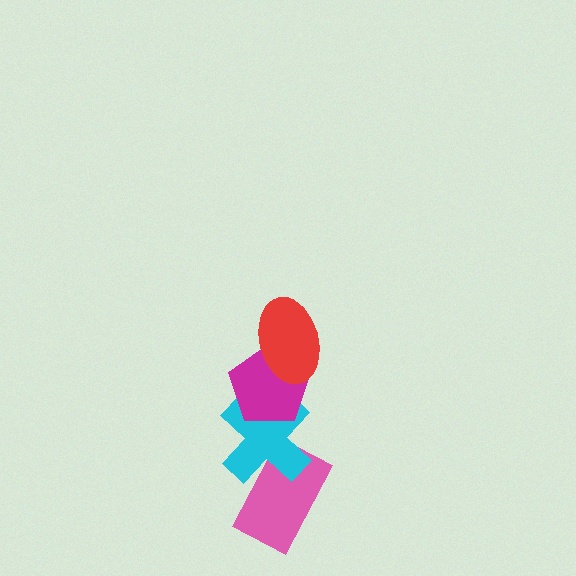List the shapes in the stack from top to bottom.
From top to bottom: the red ellipse, the magenta pentagon, the cyan cross, the pink rectangle.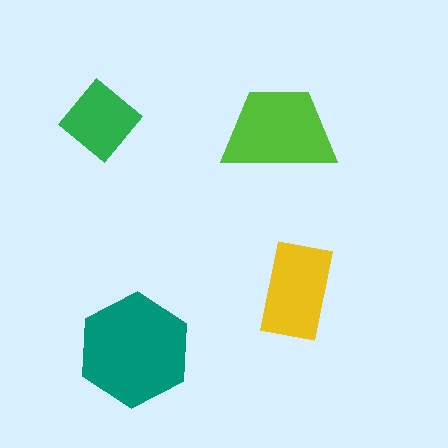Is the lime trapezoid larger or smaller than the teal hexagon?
Smaller.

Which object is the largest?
The teal hexagon.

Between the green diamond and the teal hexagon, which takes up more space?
The teal hexagon.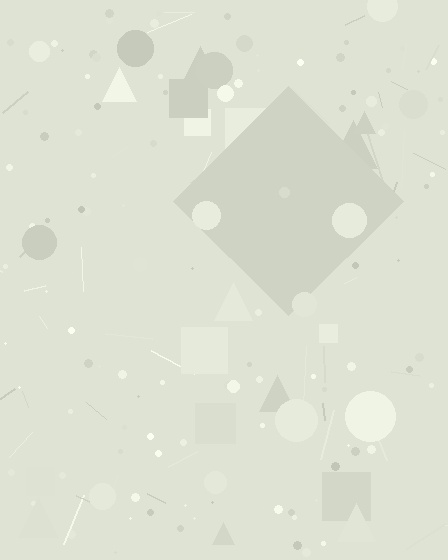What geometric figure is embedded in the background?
A diamond is embedded in the background.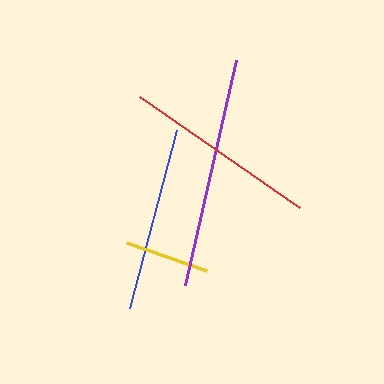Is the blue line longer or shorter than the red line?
The red line is longer than the blue line.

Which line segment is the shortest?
The yellow line is the shortest at approximately 85 pixels.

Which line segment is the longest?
The purple line is the longest at approximately 231 pixels.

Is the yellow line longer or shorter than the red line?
The red line is longer than the yellow line.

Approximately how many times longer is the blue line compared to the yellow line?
The blue line is approximately 2.2 times the length of the yellow line.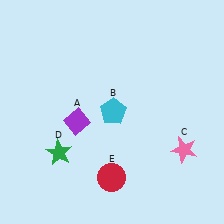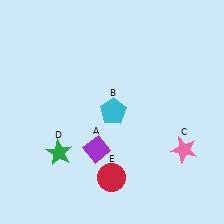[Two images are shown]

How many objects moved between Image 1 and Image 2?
1 object moved between the two images.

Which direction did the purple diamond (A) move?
The purple diamond (A) moved down.